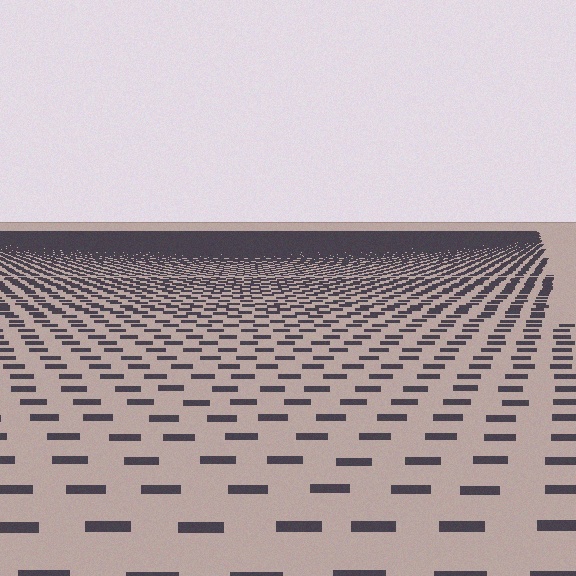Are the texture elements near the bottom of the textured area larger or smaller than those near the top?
Larger. Near the bottom, elements are closer to the viewer and appear at a bigger on-screen size.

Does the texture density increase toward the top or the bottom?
Density increases toward the top.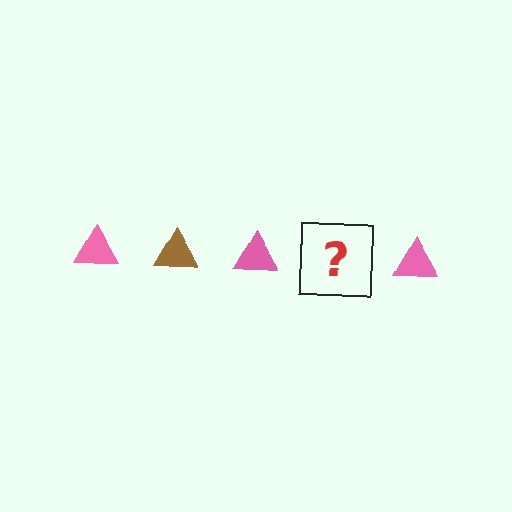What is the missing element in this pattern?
The missing element is a brown triangle.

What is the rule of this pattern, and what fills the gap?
The rule is that the pattern cycles through pink, brown triangles. The gap should be filled with a brown triangle.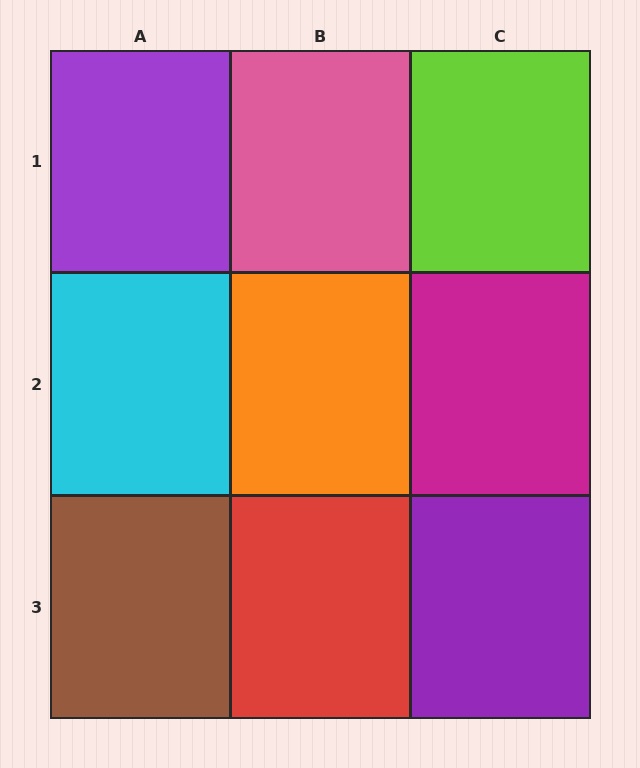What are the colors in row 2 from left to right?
Cyan, orange, magenta.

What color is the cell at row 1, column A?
Purple.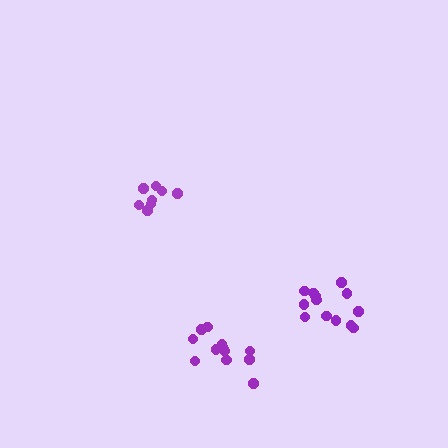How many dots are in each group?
Group 1: 8 dots, Group 2: 13 dots, Group 3: 13 dots (34 total).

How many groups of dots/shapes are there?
There are 3 groups.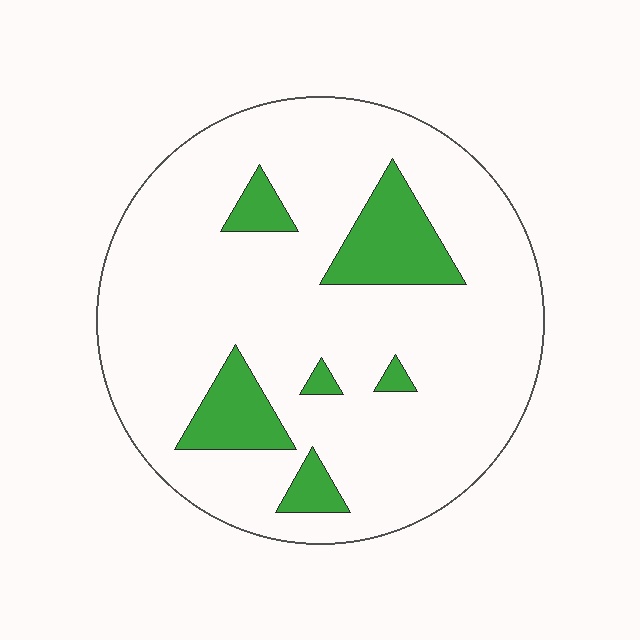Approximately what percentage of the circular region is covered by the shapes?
Approximately 15%.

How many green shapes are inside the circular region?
6.